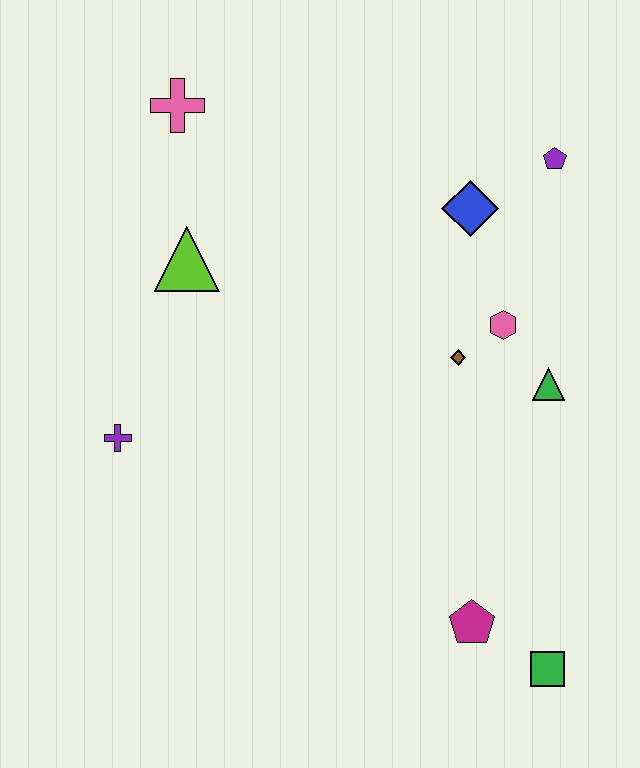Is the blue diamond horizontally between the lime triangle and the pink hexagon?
Yes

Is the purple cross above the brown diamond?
No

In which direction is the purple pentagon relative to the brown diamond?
The purple pentagon is above the brown diamond.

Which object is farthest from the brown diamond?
The pink cross is farthest from the brown diamond.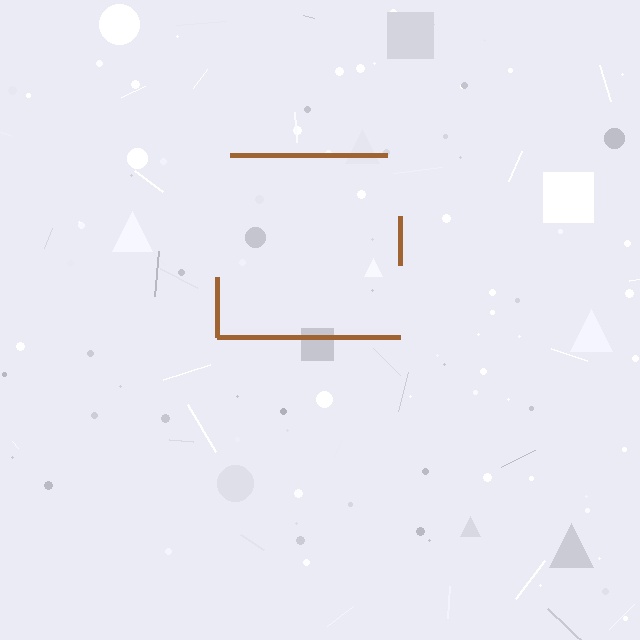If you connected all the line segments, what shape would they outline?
They would outline a square.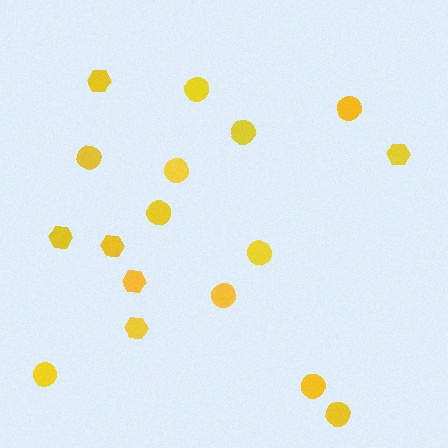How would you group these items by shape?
There are 2 groups: one group of hexagons (6) and one group of circles (11).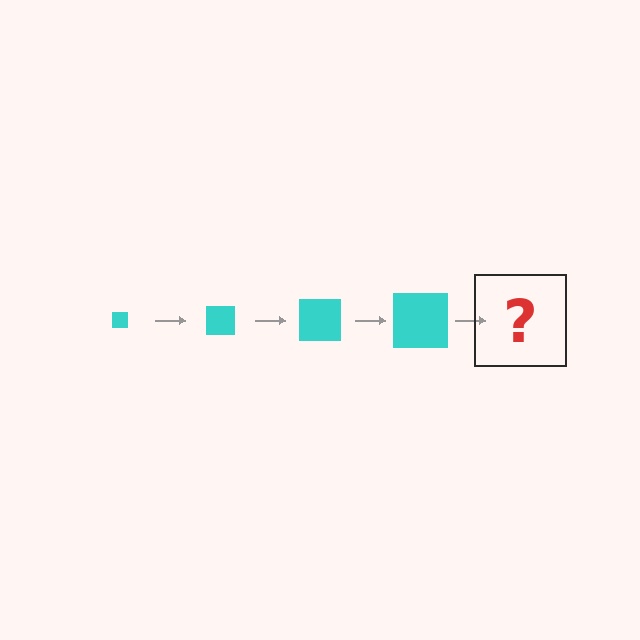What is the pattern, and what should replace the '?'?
The pattern is that the square gets progressively larger each step. The '?' should be a cyan square, larger than the previous one.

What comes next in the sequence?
The next element should be a cyan square, larger than the previous one.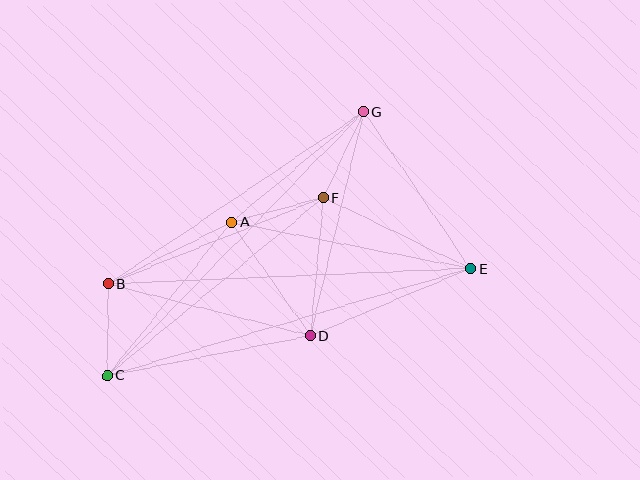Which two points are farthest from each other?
Points C and E are farthest from each other.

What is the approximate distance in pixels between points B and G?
The distance between B and G is approximately 308 pixels.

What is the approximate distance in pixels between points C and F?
The distance between C and F is approximately 280 pixels.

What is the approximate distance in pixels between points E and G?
The distance between E and G is approximately 190 pixels.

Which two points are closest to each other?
Points B and C are closest to each other.